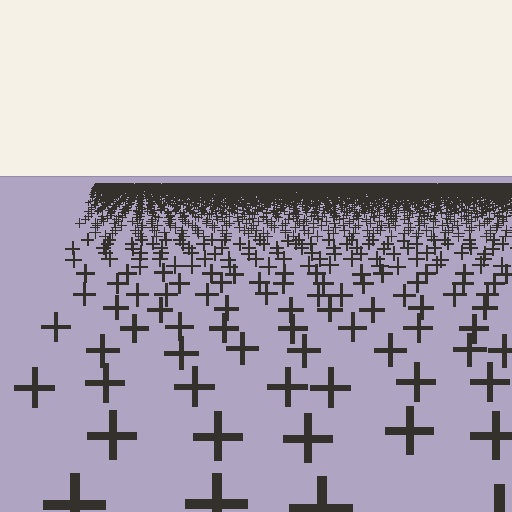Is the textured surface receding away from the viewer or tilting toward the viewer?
The surface is receding away from the viewer. Texture elements get smaller and denser toward the top.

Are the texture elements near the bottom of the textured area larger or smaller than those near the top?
Larger. Near the bottom, elements are closer to the viewer and appear at a bigger on-screen size.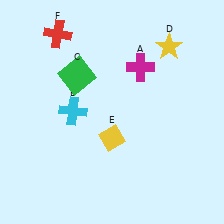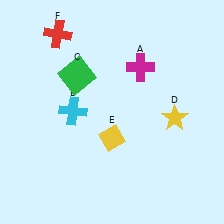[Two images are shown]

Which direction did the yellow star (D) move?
The yellow star (D) moved down.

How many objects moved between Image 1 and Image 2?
1 object moved between the two images.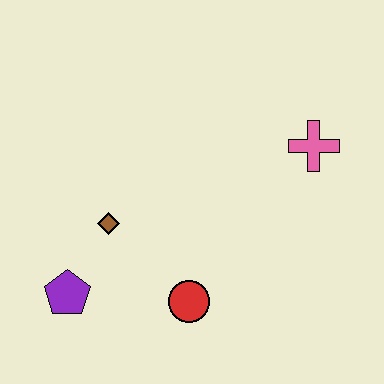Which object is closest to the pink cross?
The red circle is closest to the pink cross.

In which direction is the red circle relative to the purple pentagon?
The red circle is to the right of the purple pentagon.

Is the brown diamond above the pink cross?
No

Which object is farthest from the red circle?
The pink cross is farthest from the red circle.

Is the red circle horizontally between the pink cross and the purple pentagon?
Yes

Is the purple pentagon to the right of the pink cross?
No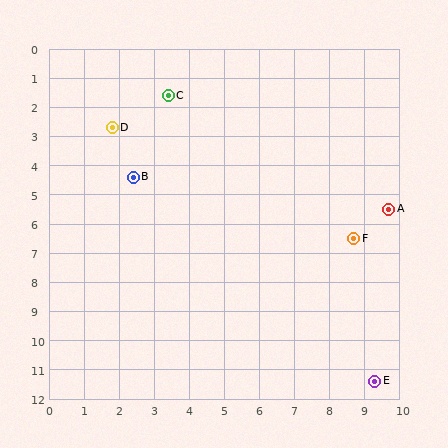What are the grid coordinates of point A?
Point A is at approximately (9.7, 5.5).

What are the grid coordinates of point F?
Point F is at approximately (8.7, 6.5).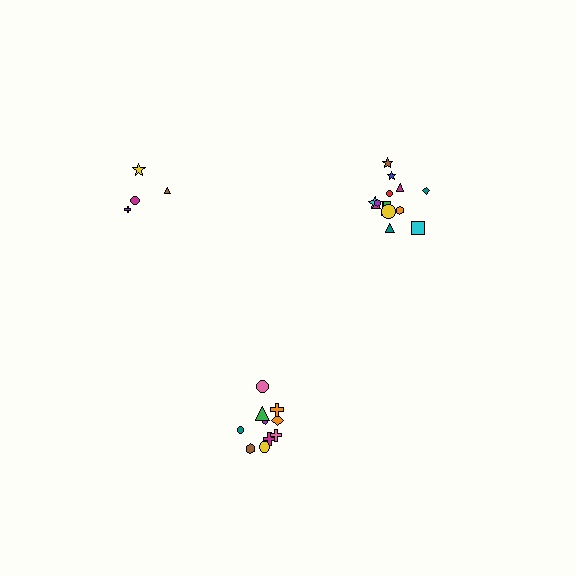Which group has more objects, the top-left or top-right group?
The top-right group.